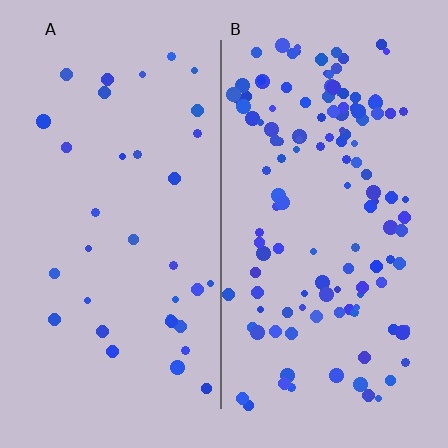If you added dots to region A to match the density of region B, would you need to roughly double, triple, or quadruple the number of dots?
Approximately quadruple.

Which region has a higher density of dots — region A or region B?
B (the right).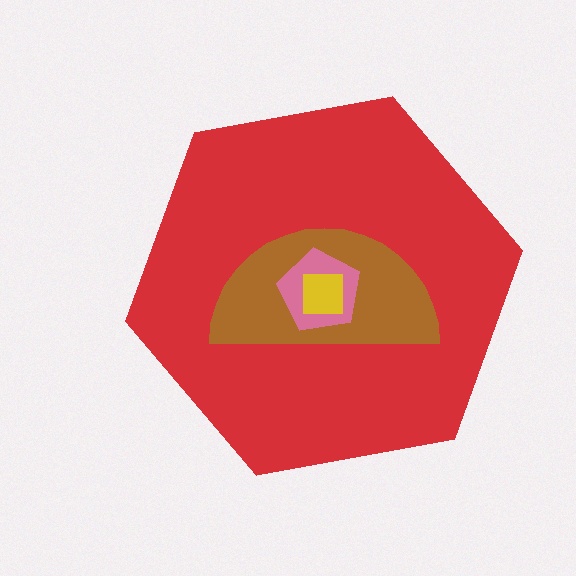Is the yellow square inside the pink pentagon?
Yes.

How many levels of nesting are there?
4.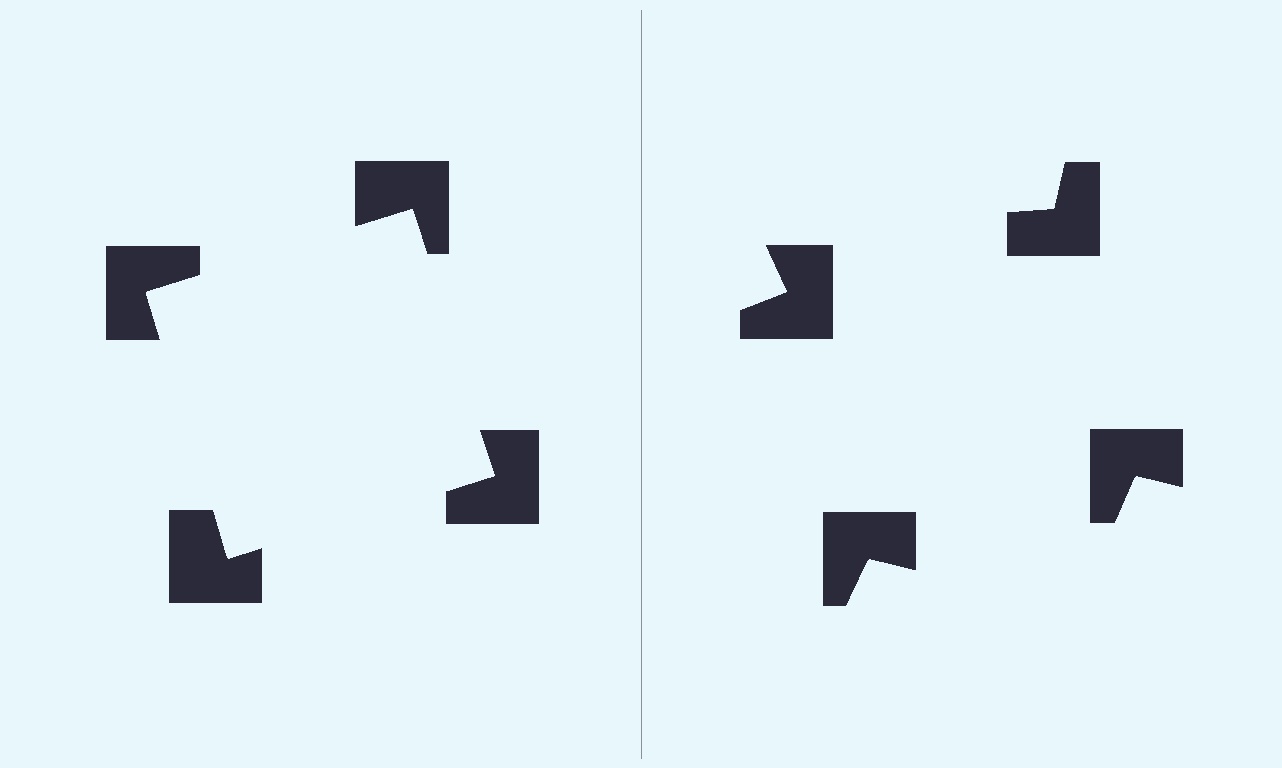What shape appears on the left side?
An illusory square.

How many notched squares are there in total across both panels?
8 — 4 on each side.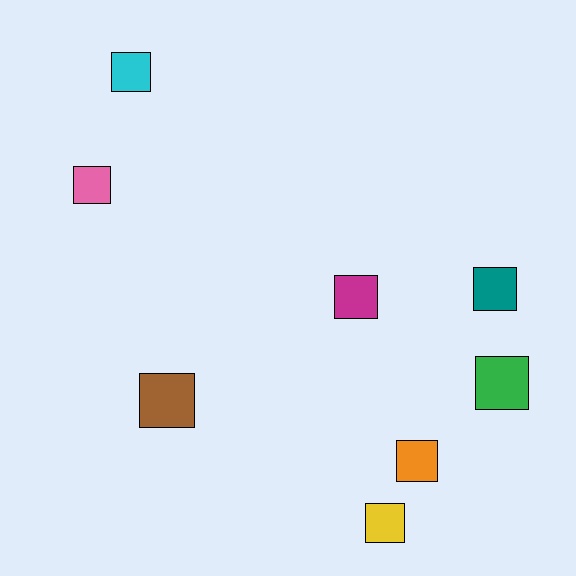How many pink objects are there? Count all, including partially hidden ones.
There is 1 pink object.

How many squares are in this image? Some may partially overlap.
There are 8 squares.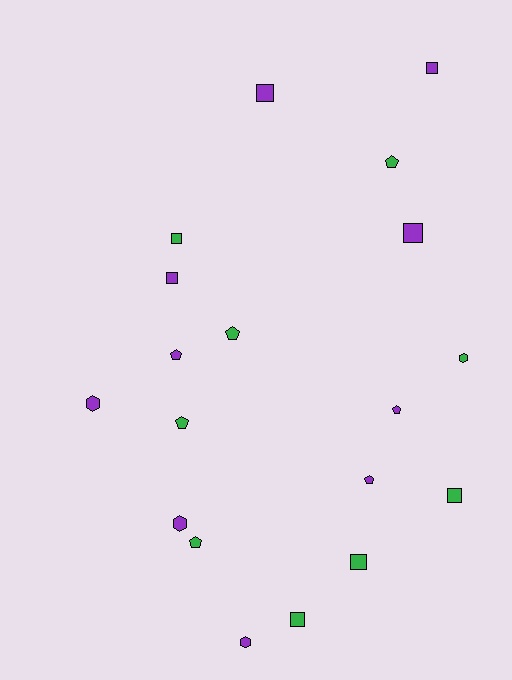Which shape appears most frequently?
Square, with 8 objects.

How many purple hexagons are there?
There are 3 purple hexagons.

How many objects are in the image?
There are 19 objects.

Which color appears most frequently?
Purple, with 10 objects.